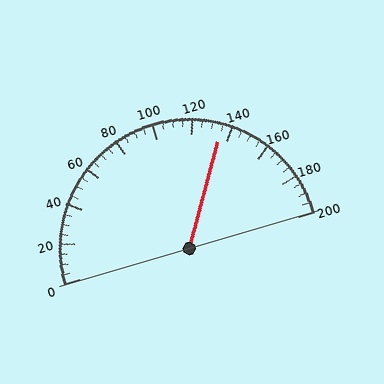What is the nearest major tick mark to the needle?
The nearest major tick mark is 140.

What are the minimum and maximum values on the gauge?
The gauge ranges from 0 to 200.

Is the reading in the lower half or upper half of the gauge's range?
The reading is in the upper half of the range (0 to 200).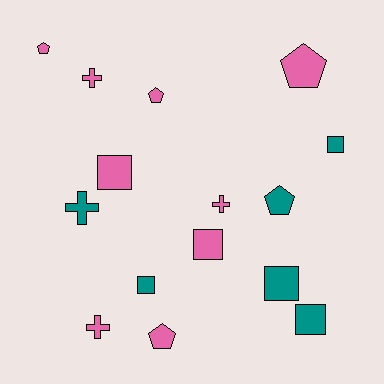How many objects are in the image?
There are 15 objects.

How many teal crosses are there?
There is 1 teal cross.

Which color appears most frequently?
Pink, with 9 objects.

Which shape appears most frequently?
Square, with 6 objects.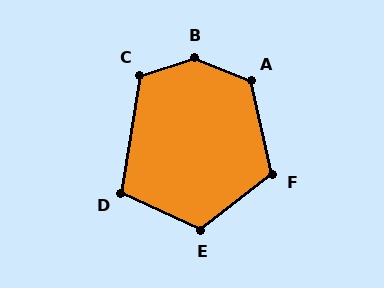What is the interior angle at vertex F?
Approximately 115 degrees (obtuse).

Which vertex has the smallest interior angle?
D, at approximately 106 degrees.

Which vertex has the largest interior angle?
B, at approximately 140 degrees.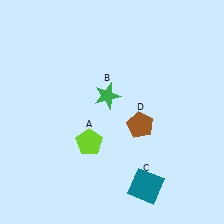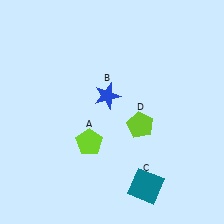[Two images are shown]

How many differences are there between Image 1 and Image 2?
There are 2 differences between the two images.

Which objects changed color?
B changed from green to blue. D changed from brown to lime.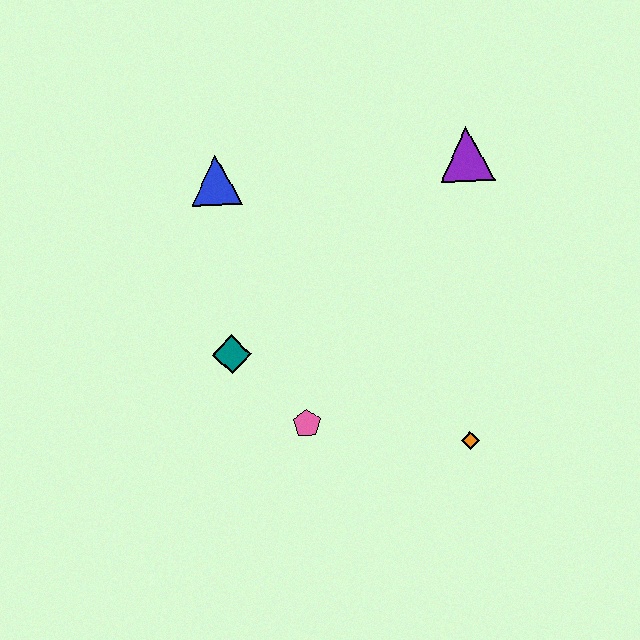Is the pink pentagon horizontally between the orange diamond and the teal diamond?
Yes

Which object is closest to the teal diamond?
The pink pentagon is closest to the teal diamond.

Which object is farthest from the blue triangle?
The orange diamond is farthest from the blue triangle.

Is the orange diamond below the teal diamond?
Yes